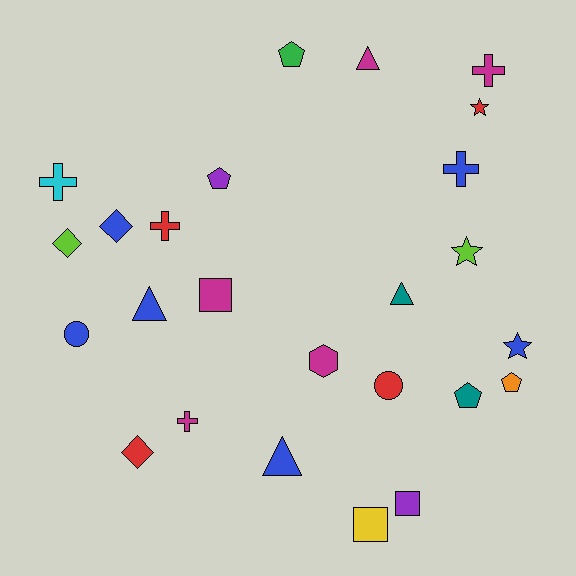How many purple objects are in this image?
There are 2 purple objects.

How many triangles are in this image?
There are 4 triangles.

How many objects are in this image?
There are 25 objects.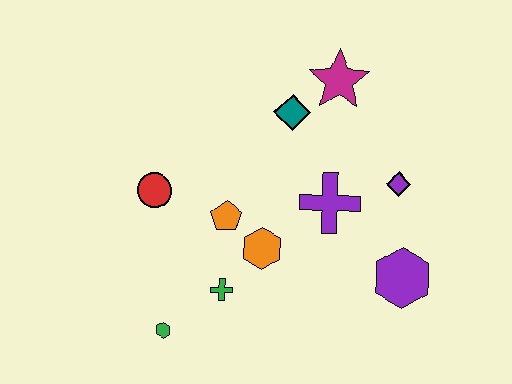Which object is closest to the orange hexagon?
The orange pentagon is closest to the orange hexagon.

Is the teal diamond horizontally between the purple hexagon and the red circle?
Yes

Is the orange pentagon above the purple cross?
No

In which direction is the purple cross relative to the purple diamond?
The purple cross is to the left of the purple diamond.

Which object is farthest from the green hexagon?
The magenta star is farthest from the green hexagon.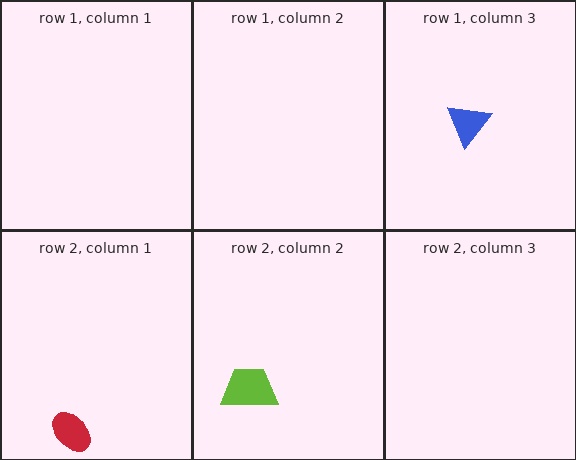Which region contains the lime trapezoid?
The row 2, column 2 region.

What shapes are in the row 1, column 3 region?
The blue triangle.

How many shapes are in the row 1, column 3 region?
1.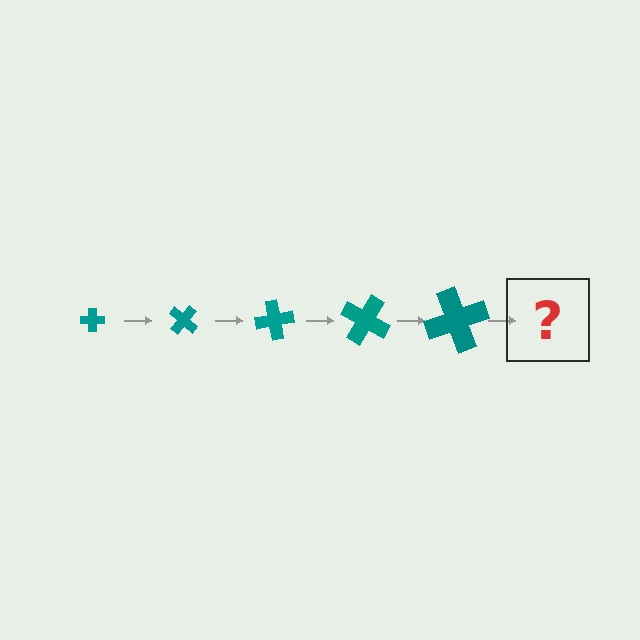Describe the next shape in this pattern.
It should be a cross, larger than the previous one and rotated 200 degrees from the start.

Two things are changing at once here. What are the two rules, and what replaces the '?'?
The two rules are that the cross grows larger each step and it rotates 40 degrees each step. The '?' should be a cross, larger than the previous one and rotated 200 degrees from the start.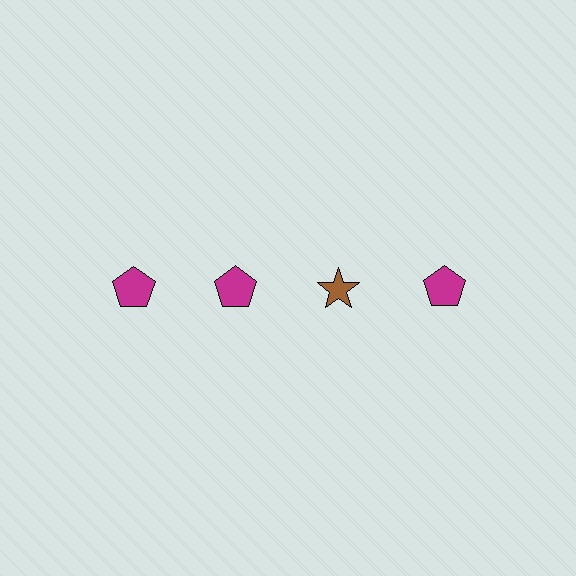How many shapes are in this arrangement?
There are 4 shapes arranged in a grid pattern.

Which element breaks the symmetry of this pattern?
The brown star in the top row, center column breaks the symmetry. All other shapes are magenta pentagons.